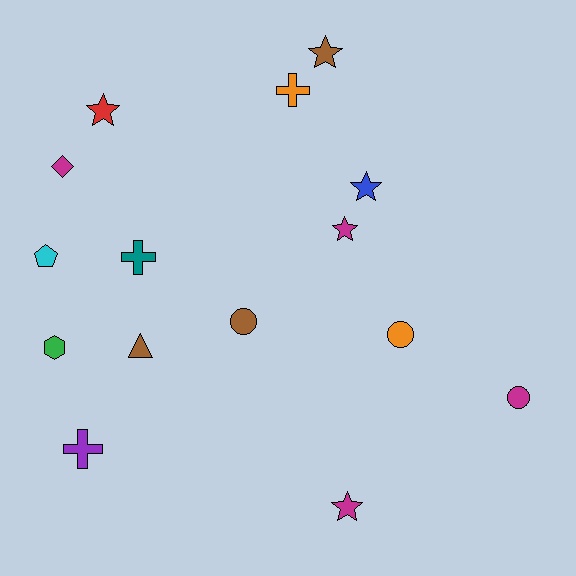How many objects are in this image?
There are 15 objects.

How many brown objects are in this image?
There are 3 brown objects.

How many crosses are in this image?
There are 3 crosses.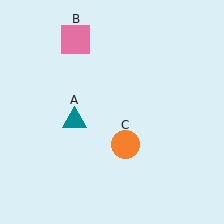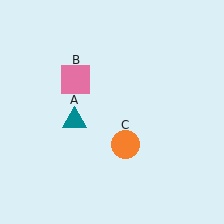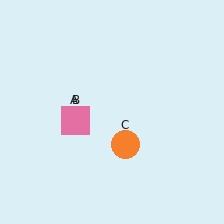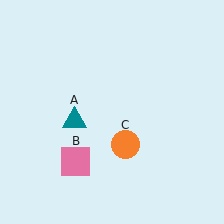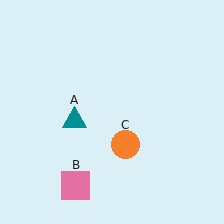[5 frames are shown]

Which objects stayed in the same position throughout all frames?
Teal triangle (object A) and orange circle (object C) remained stationary.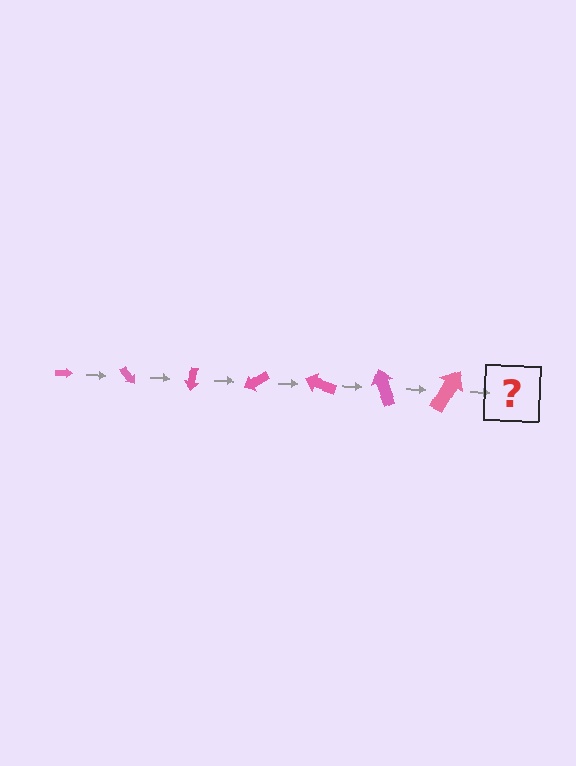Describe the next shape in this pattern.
It should be an arrow, larger than the previous one and rotated 350 degrees from the start.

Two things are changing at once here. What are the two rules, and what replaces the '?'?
The two rules are that the arrow grows larger each step and it rotates 50 degrees each step. The '?' should be an arrow, larger than the previous one and rotated 350 degrees from the start.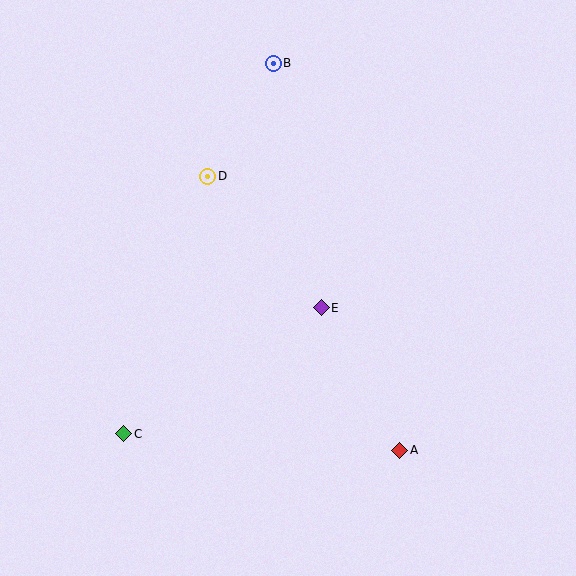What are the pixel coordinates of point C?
Point C is at (124, 434).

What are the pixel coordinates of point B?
Point B is at (273, 63).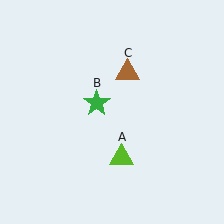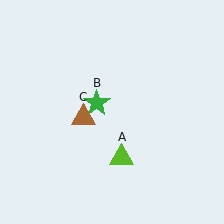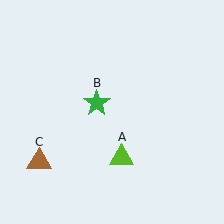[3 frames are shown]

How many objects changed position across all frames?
1 object changed position: brown triangle (object C).